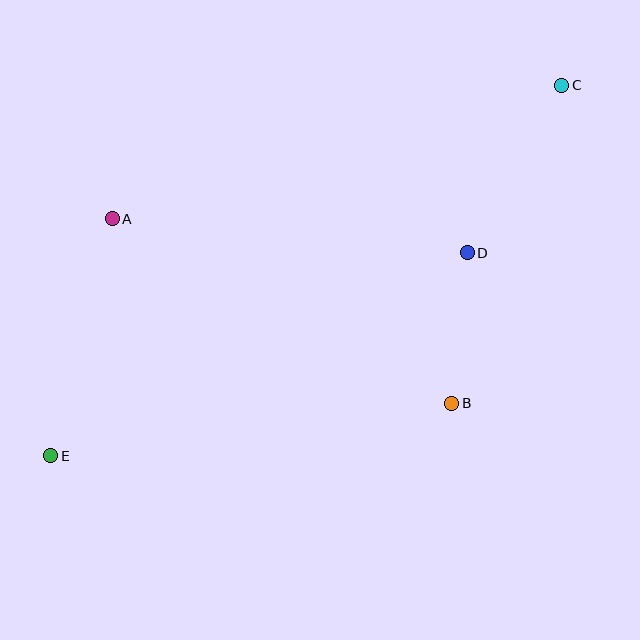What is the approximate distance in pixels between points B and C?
The distance between B and C is approximately 337 pixels.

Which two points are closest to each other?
Points B and D are closest to each other.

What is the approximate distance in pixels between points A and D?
The distance between A and D is approximately 357 pixels.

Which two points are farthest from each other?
Points C and E are farthest from each other.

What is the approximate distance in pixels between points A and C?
The distance between A and C is approximately 469 pixels.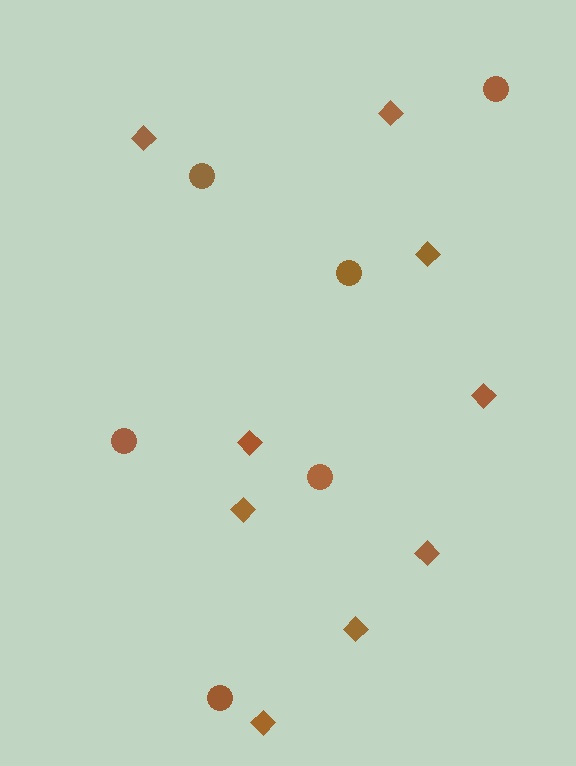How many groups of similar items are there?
There are 2 groups: one group of circles (6) and one group of diamonds (9).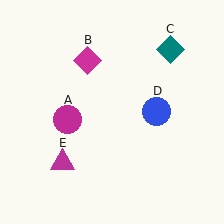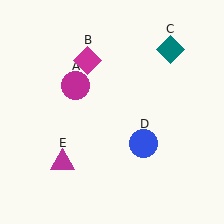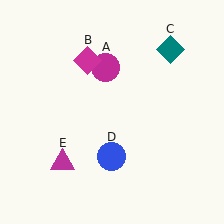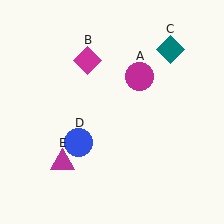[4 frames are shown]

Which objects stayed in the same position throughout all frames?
Magenta diamond (object B) and teal diamond (object C) and magenta triangle (object E) remained stationary.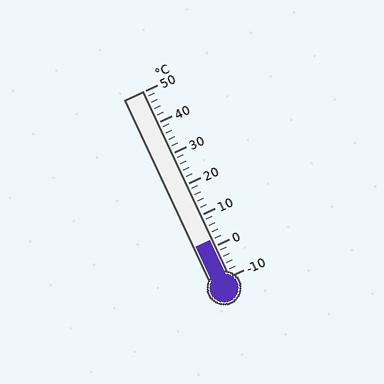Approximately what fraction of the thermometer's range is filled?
The thermometer is filled to approximately 20% of its range.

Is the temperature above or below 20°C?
The temperature is below 20°C.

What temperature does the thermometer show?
The thermometer shows approximately 2°C.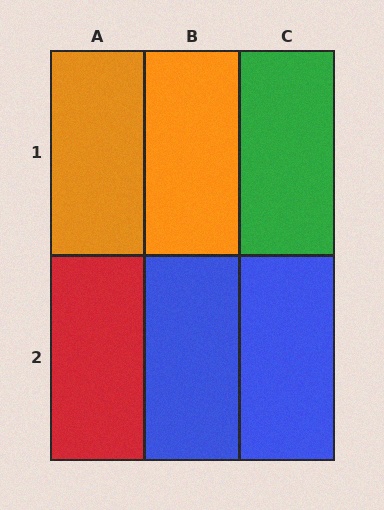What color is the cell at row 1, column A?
Orange.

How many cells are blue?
2 cells are blue.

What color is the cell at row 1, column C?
Green.